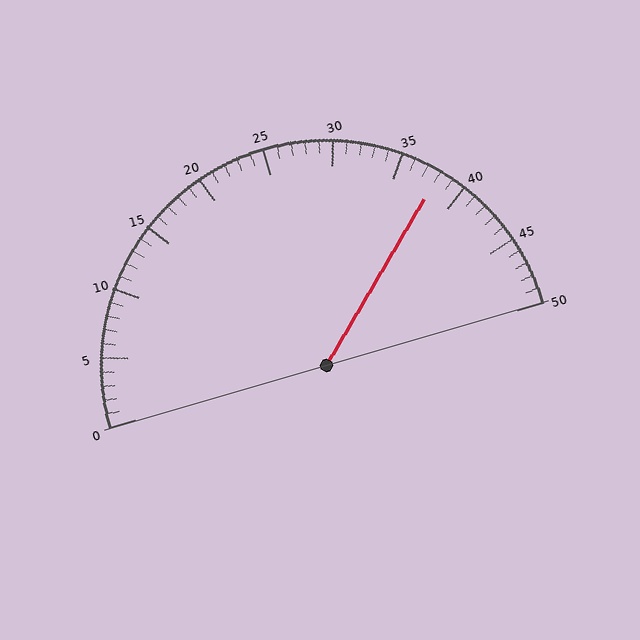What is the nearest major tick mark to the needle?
The nearest major tick mark is 40.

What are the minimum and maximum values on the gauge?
The gauge ranges from 0 to 50.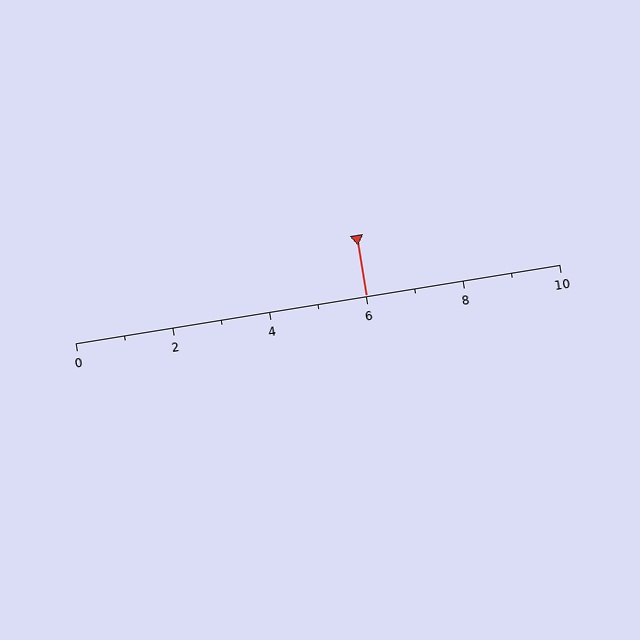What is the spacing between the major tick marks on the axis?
The major ticks are spaced 2 apart.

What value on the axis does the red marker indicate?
The marker indicates approximately 6.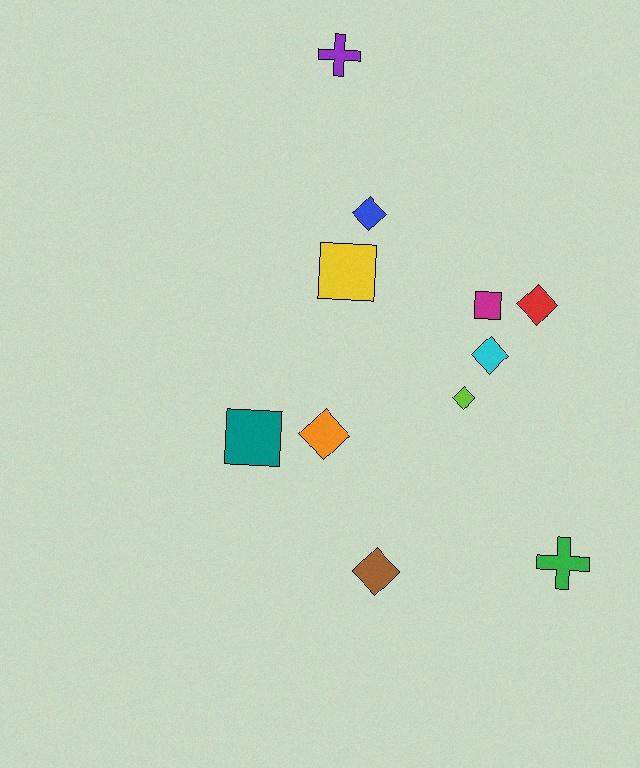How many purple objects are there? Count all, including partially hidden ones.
There is 1 purple object.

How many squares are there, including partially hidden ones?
There are 3 squares.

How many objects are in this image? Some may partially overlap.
There are 11 objects.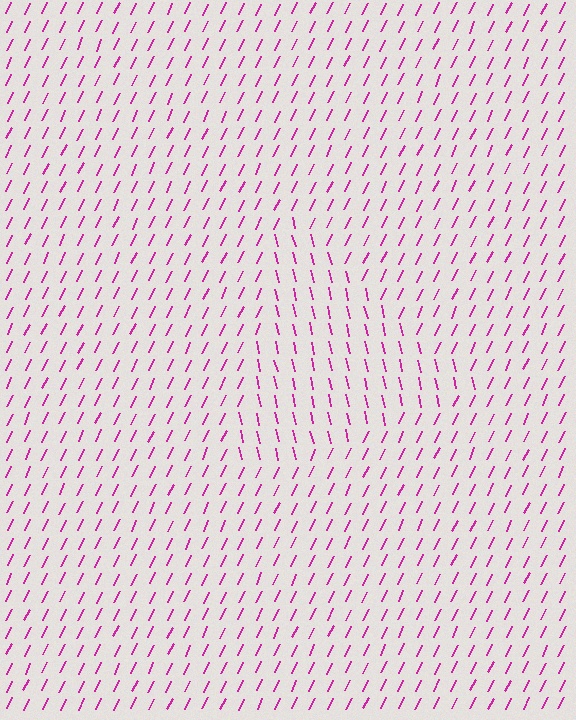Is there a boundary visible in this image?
Yes, there is a texture boundary formed by a change in line orientation.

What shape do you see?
I see a triangle.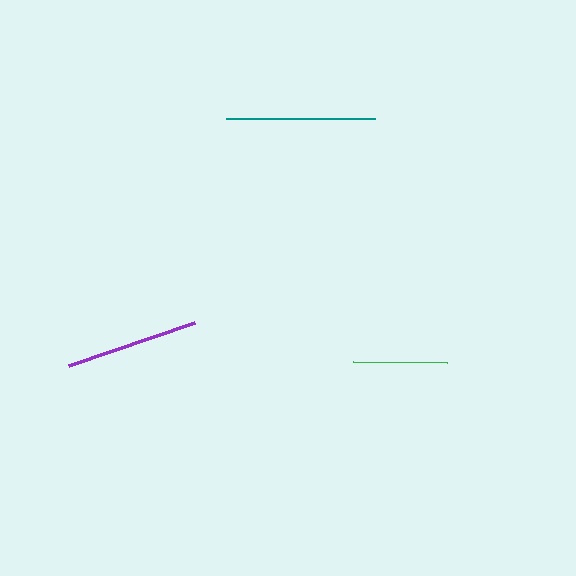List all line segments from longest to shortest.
From longest to shortest: teal, purple, green.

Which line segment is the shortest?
The green line is the shortest at approximately 94 pixels.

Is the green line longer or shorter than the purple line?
The purple line is longer than the green line.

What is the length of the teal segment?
The teal segment is approximately 149 pixels long.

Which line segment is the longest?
The teal line is the longest at approximately 149 pixels.